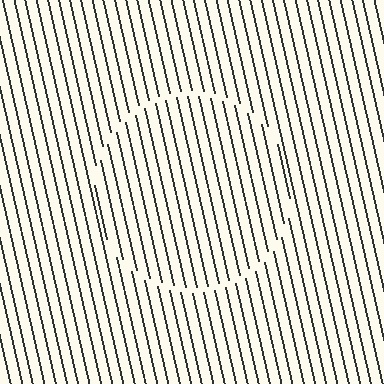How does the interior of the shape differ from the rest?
The interior of the shape contains the same grating, shifted by half a period — the contour is defined by the phase discontinuity where line-ends from the inner and outer gratings abut.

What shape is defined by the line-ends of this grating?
An illusory circle. The interior of the shape contains the same grating, shifted by half a period — the contour is defined by the phase discontinuity where line-ends from the inner and outer gratings abut.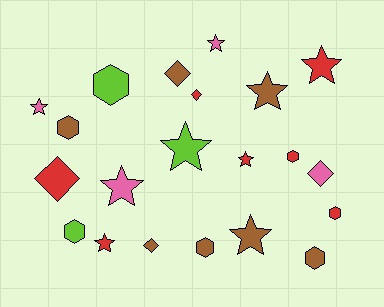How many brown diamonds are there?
There are 2 brown diamonds.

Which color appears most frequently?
Red, with 7 objects.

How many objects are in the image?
There are 21 objects.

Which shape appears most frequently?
Star, with 9 objects.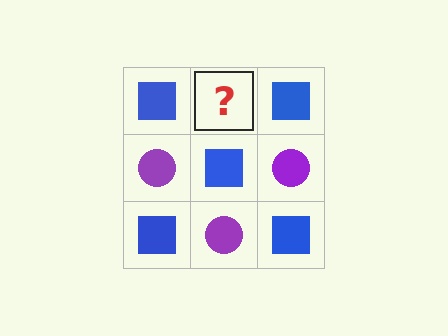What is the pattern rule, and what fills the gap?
The rule is that it alternates blue square and purple circle in a checkerboard pattern. The gap should be filled with a purple circle.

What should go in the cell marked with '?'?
The missing cell should contain a purple circle.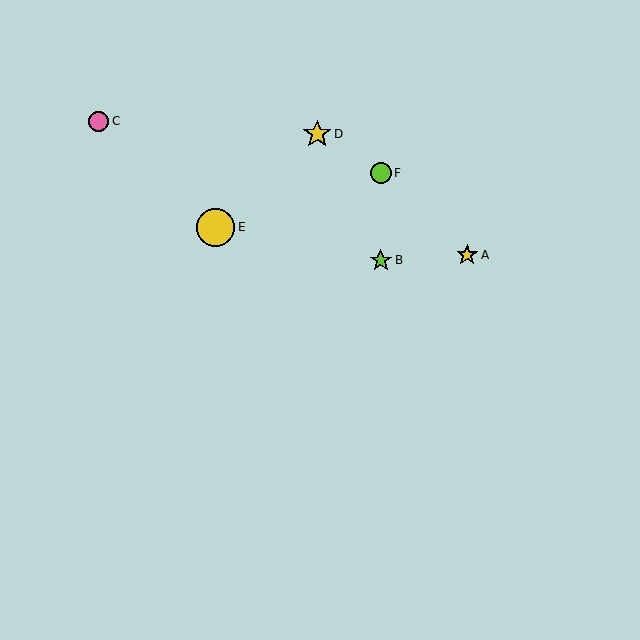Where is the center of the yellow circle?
The center of the yellow circle is at (216, 227).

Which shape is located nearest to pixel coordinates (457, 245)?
The yellow star (labeled A) at (467, 255) is nearest to that location.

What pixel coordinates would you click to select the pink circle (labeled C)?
Click at (98, 121) to select the pink circle C.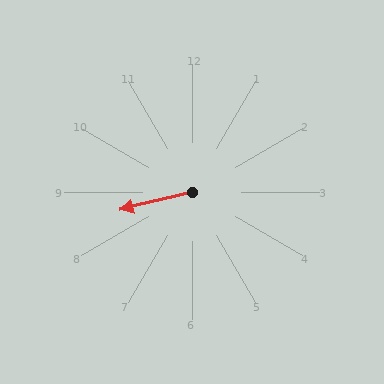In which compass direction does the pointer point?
West.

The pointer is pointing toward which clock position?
Roughly 9 o'clock.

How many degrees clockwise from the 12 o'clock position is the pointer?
Approximately 256 degrees.